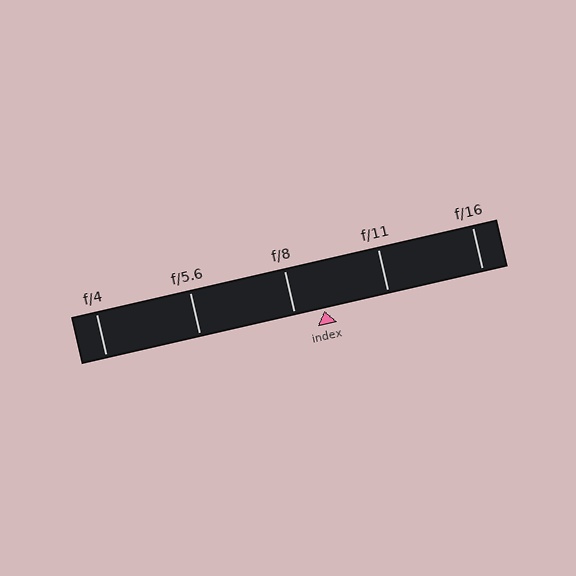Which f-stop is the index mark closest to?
The index mark is closest to f/8.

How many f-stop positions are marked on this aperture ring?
There are 5 f-stop positions marked.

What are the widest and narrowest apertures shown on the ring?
The widest aperture shown is f/4 and the narrowest is f/16.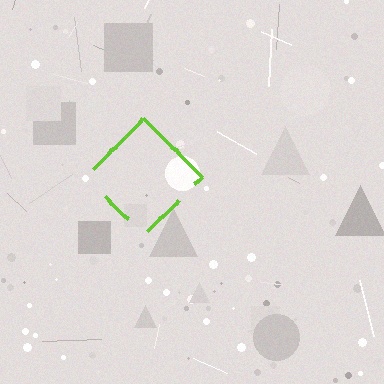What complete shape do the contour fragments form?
The contour fragments form a diamond.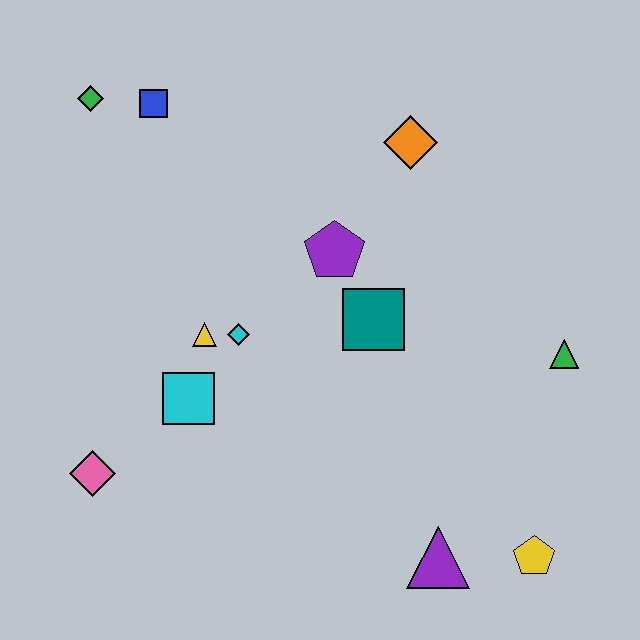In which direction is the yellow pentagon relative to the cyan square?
The yellow pentagon is to the right of the cyan square.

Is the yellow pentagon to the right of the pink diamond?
Yes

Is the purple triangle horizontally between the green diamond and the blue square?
No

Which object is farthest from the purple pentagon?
The yellow pentagon is farthest from the purple pentagon.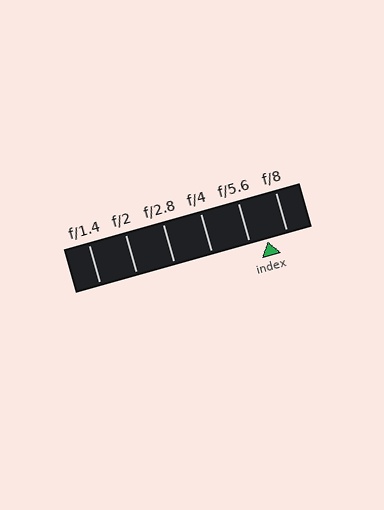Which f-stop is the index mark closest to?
The index mark is closest to f/5.6.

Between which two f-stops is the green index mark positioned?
The index mark is between f/5.6 and f/8.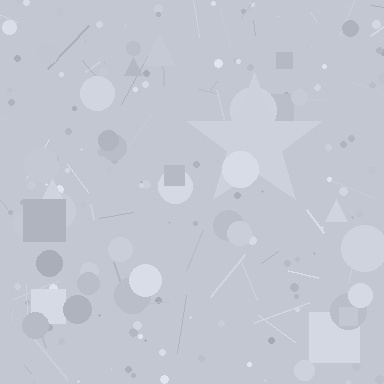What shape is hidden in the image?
A star is hidden in the image.